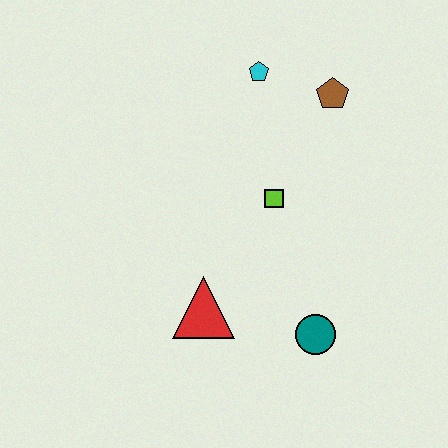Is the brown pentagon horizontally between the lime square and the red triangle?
No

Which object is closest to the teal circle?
The red triangle is closest to the teal circle.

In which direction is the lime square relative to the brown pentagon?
The lime square is below the brown pentagon.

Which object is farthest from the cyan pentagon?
The teal circle is farthest from the cyan pentagon.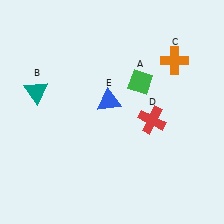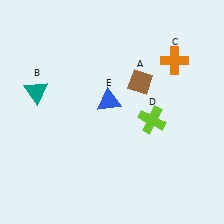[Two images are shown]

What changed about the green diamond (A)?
In Image 1, A is green. In Image 2, it changed to brown.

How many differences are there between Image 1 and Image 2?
There are 2 differences between the two images.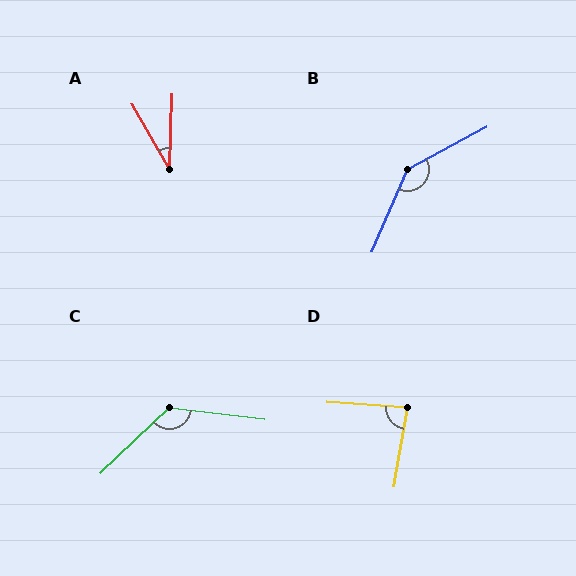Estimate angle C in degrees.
Approximately 129 degrees.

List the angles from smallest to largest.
A (32°), D (84°), C (129°), B (141°).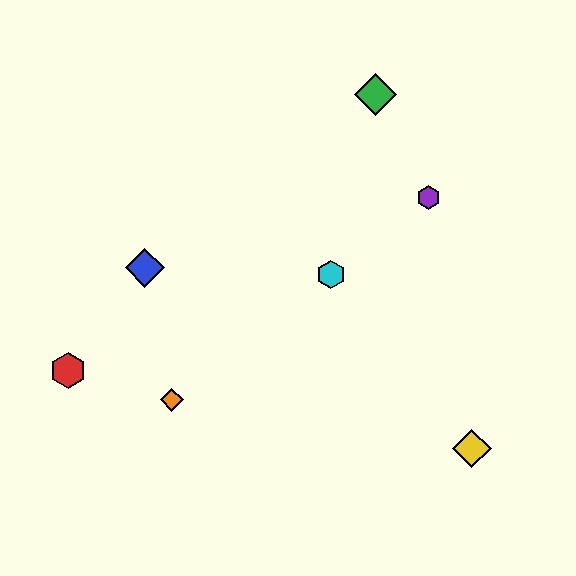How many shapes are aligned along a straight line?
3 shapes (the purple hexagon, the orange diamond, the cyan hexagon) are aligned along a straight line.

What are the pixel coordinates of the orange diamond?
The orange diamond is at (172, 400).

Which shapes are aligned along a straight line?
The purple hexagon, the orange diamond, the cyan hexagon are aligned along a straight line.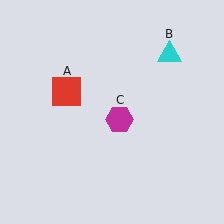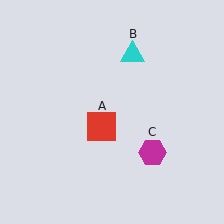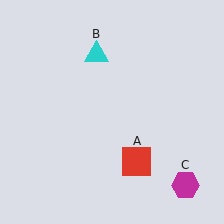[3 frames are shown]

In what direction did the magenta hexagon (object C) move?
The magenta hexagon (object C) moved down and to the right.